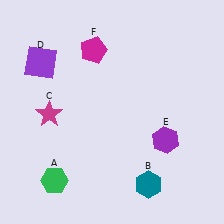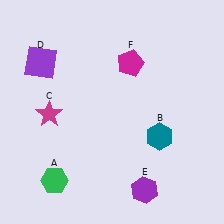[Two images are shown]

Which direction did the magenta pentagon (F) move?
The magenta pentagon (F) moved right.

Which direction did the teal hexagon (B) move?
The teal hexagon (B) moved up.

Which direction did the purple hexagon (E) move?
The purple hexagon (E) moved down.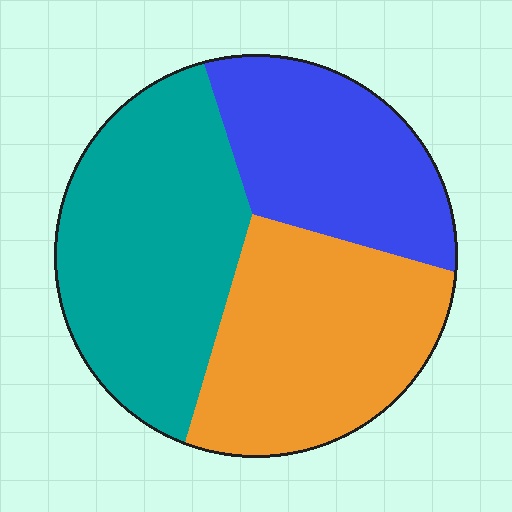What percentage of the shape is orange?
Orange takes up about one third (1/3) of the shape.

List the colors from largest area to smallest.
From largest to smallest: teal, orange, blue.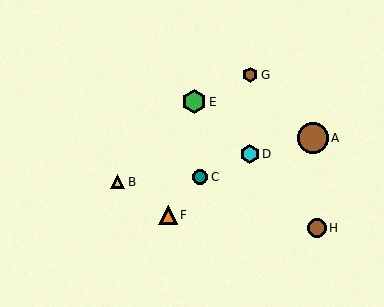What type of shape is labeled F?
Shape F is an orange triangle.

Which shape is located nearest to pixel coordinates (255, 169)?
The cyan hexagon (labeled D) at (250, 154) is nearest to that location.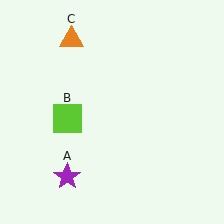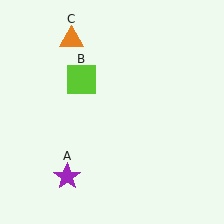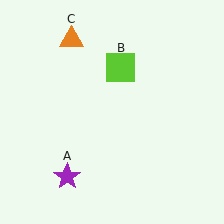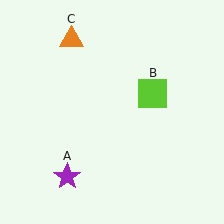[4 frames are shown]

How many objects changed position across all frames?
1 object changed position: lime square (object B).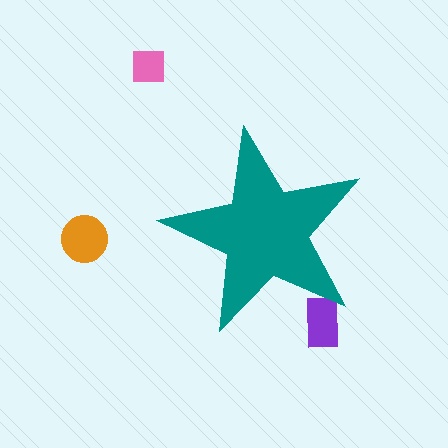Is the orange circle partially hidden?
No, the orange circle is fully visible.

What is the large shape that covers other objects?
A teal star.